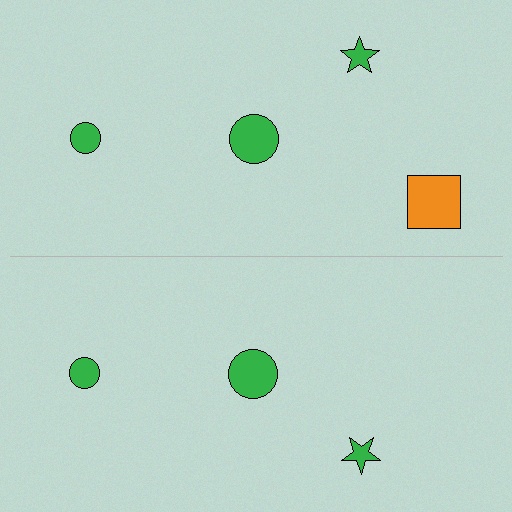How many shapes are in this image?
There are 7 shapes in this image.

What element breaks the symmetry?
A orange square is missing from the bottom side.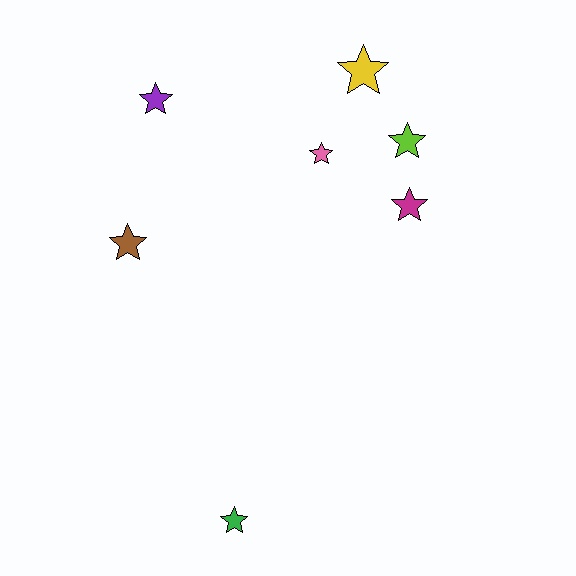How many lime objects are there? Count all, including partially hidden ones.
There is 1 lime object.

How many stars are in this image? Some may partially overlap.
There are 7 stars.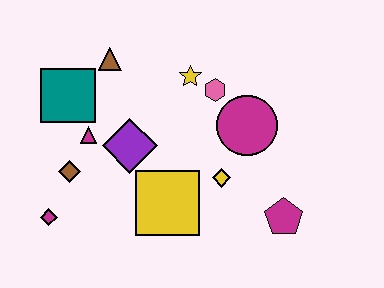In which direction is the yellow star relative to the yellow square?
The yellow star is above the yellow square.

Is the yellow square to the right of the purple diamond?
Yes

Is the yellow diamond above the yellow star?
No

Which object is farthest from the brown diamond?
The magenta pentagon is farthest from the brown diamond.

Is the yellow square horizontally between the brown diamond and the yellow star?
Yes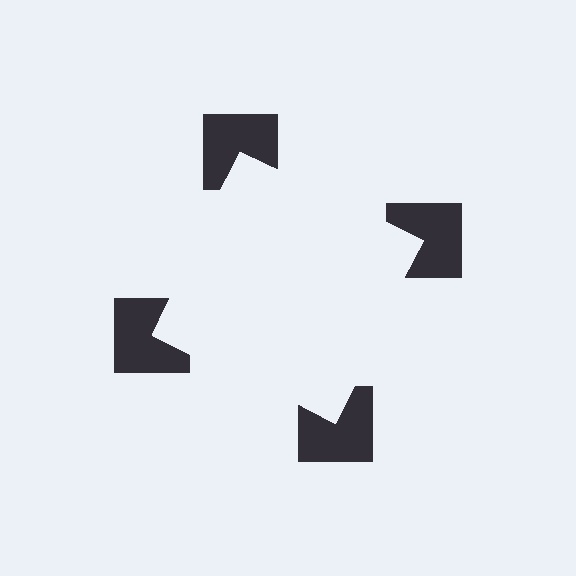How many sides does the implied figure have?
4 sides.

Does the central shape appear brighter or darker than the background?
It typically appears slightly brighter than the background, even though no actual brightness change is drawn.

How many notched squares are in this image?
There are 4 — one at each vertex of the illusory square.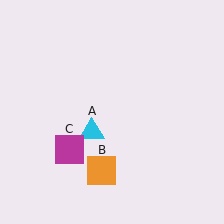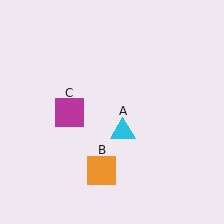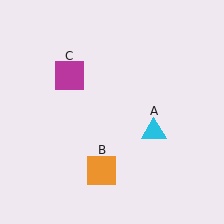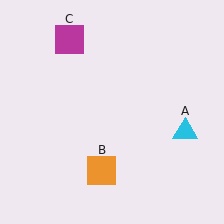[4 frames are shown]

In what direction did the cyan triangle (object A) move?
The cyan triangle (object A) moved right.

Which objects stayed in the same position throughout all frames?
Orange square (object B) remained stationary.